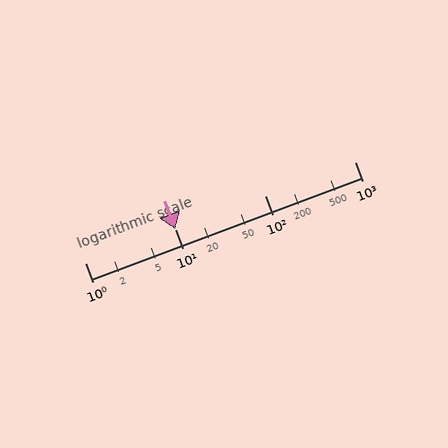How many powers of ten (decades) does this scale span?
The scale spans 3 decades, from 1 to 1000.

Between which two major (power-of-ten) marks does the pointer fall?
The pointer is between 10 and 100.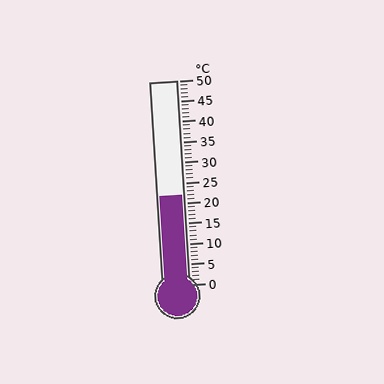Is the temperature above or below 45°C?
The temperature is below 45°C.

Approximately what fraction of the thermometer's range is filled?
The thermometer is filled to approximately 45% of its range.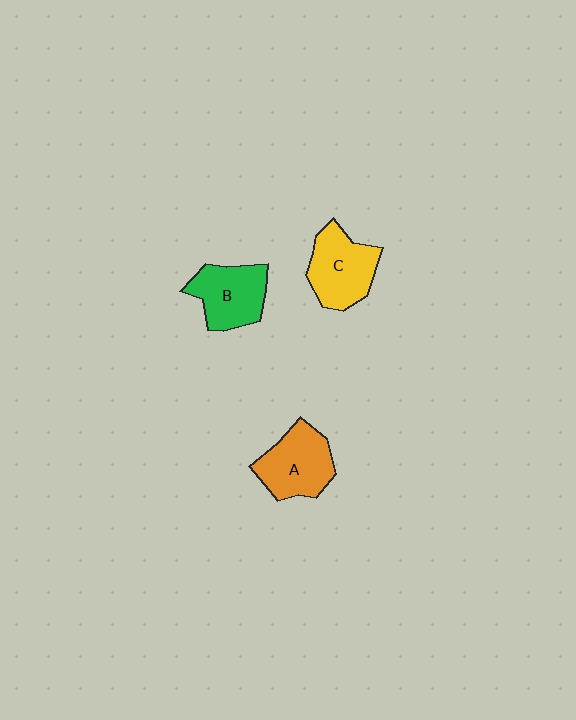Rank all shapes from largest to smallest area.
From largest to smallest: A (orange), C (yellow), B (green).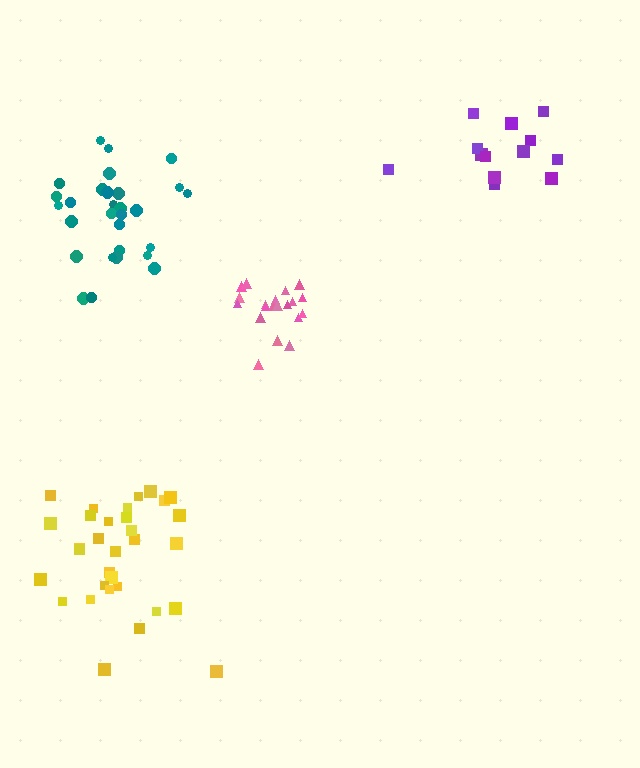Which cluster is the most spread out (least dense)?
Purple.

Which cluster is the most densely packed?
Pink.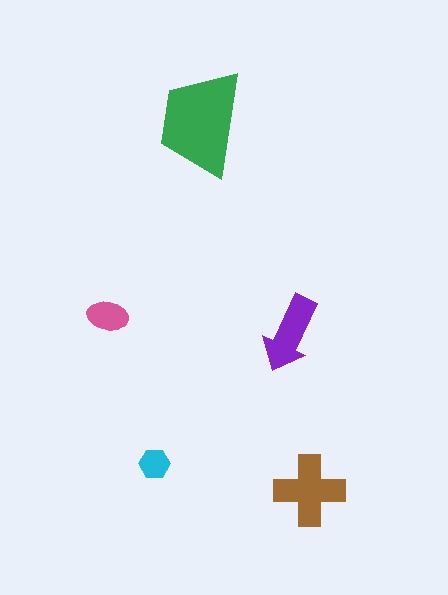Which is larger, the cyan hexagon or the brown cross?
The brown cross.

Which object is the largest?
The green trapezoid.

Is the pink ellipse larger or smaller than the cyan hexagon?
Larger.